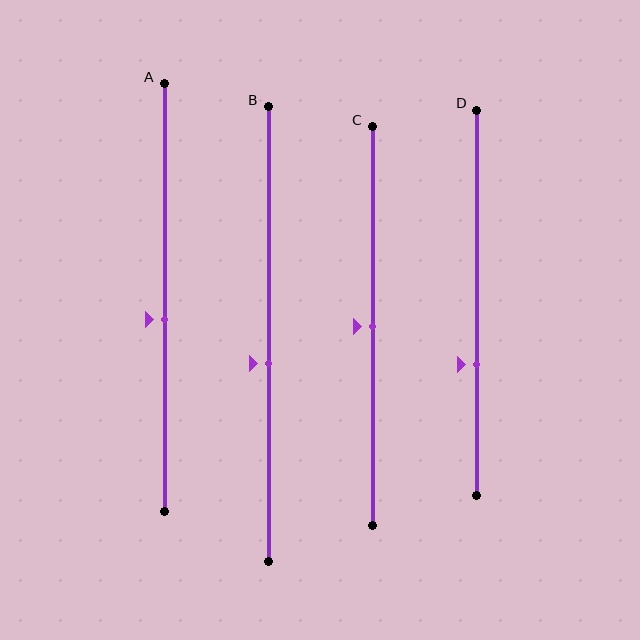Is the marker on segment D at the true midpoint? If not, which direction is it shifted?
No, the marker on segment D is shifted downward by about 16% of the segment length.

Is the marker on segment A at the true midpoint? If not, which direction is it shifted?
No, the marker on segment A is shifted downward by about 5% of the segment length.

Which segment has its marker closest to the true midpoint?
Segment C has its marker closest to the true midpoint.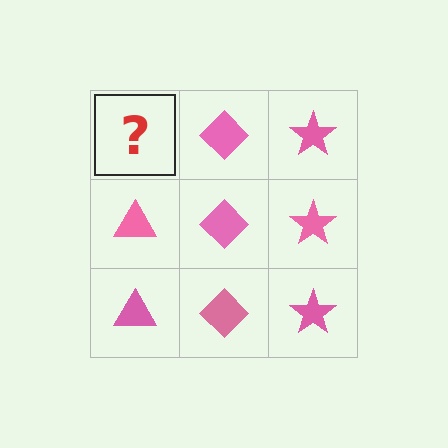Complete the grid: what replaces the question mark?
The question mark should be replaced with a pink triangle.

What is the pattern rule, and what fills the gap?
The rule is that each column has a consistent shape. The gap should be filled with a pink triangle.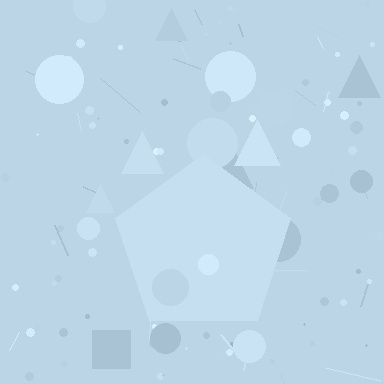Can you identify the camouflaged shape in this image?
The camouflaged shape is a pentagon.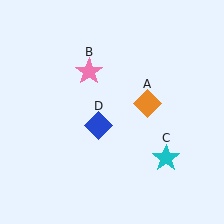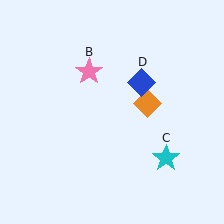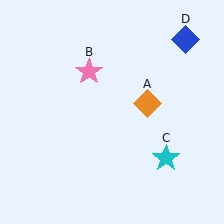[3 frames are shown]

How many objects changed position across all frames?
1 object changed position: blue diamond (object D).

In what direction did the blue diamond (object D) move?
The blue diamond (object D) moved up and to the right.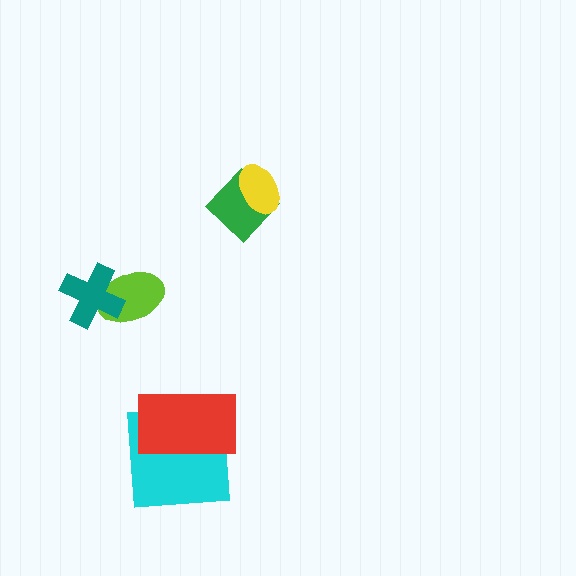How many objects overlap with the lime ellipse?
1 object overlaps with the lime ellipse.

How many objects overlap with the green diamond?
1 object overlaps with the green diamond.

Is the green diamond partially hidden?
Yes, it is partially covered by another shape.